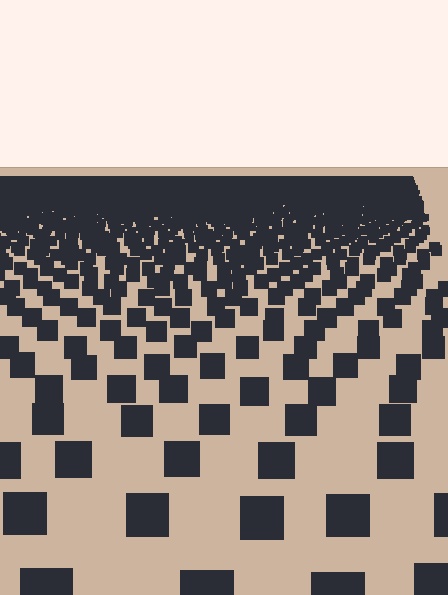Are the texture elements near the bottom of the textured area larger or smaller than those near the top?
Larger. Near the bottom, elements are closer to the viewer and appear at a bigger on-screen size.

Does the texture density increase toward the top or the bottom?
Density increases toward the top.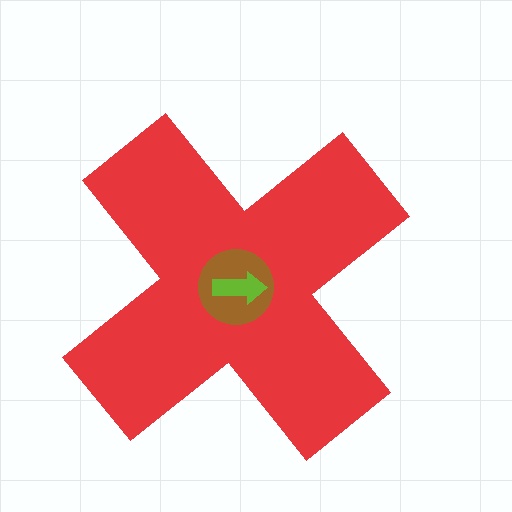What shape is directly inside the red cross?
The brown circle.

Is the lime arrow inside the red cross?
Yes.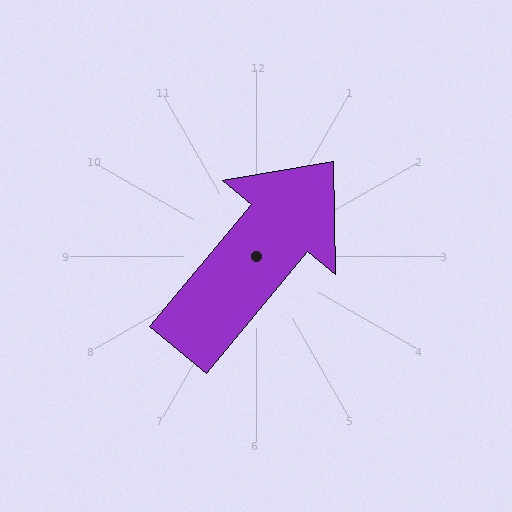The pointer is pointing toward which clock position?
Roughly 1 o'clock.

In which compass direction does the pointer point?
Northeast.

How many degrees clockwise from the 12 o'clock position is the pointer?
Approximately 40 degrees.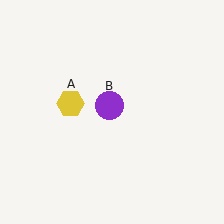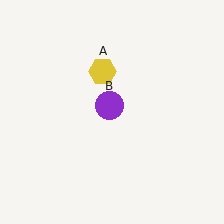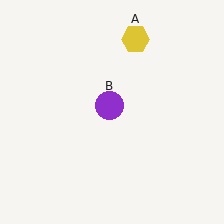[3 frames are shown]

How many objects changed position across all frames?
1 object changed position: yellow hexagon (object A).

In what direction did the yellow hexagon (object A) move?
The yellow hexagon (object A) moved up and to the right.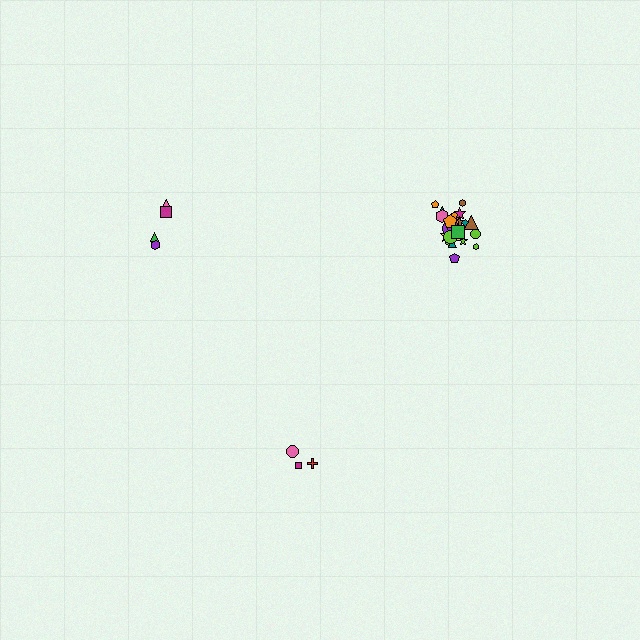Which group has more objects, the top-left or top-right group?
The top-right group.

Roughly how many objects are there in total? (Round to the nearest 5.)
Roughly 30 objects in total.